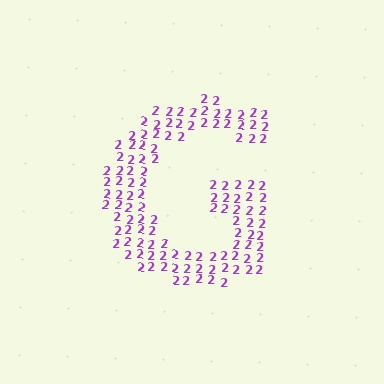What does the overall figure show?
The overall figure shows the letter G.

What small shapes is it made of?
It is made of small digit 2's.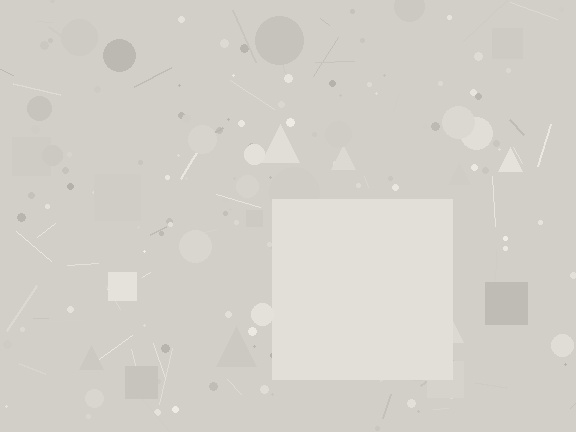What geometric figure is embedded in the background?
A square is embedded in the background.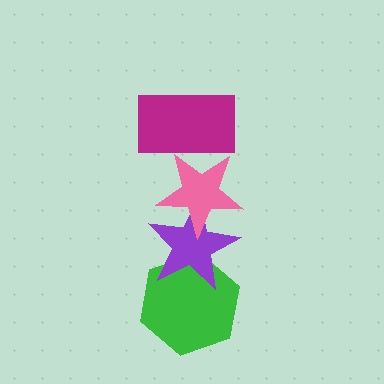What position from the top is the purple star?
The purple star is 3rd from the top.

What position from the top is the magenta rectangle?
The magenta rectangle is 1st from the top.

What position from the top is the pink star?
The pink star is 2nd from the top.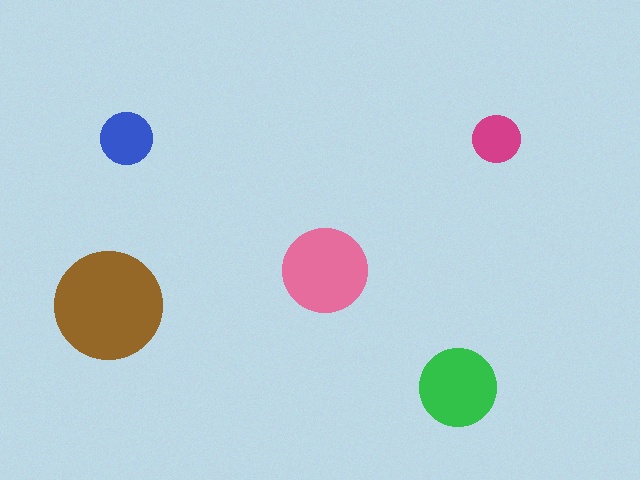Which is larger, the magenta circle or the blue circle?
The blue one.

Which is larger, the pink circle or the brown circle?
The brown one.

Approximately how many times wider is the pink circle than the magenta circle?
About 2 times wider.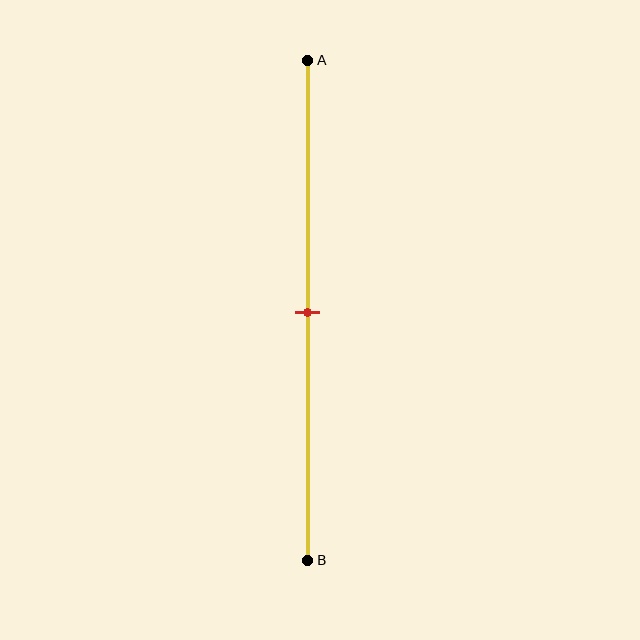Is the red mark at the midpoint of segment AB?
Yes, the mark is approximately at the midpoint.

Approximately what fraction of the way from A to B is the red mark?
The red mark is approximately 50% of the way from A to B.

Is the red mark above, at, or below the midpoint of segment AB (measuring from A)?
The red mark is approximately at the midpoint of segment AB.